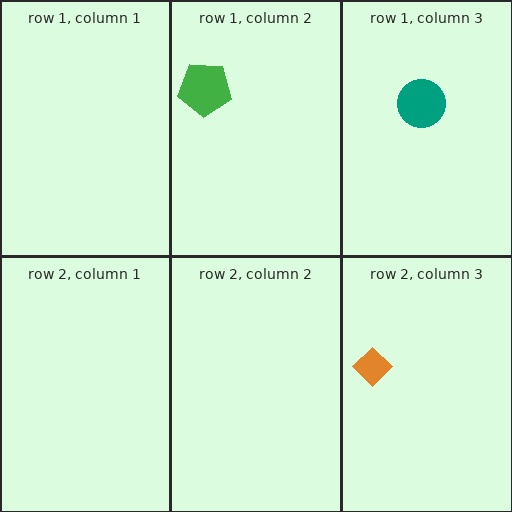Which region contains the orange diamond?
The row 2, column 3 region.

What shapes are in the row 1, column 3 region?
The teal circle.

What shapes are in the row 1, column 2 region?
The green pentagon.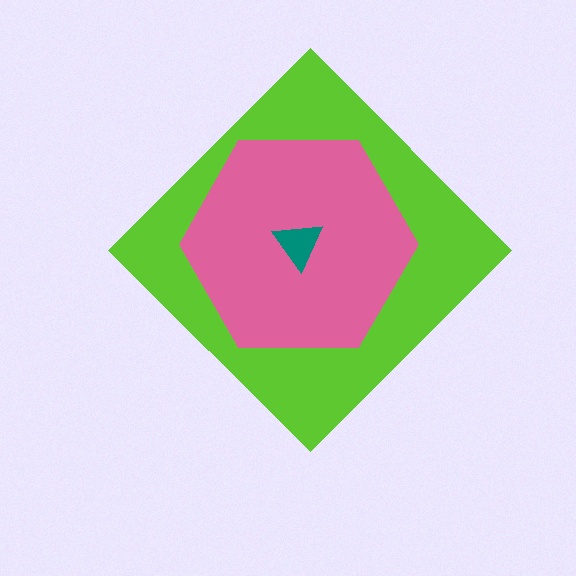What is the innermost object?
The teal triangle.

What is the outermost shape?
The lime diamond.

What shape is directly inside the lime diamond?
The pink hexagon.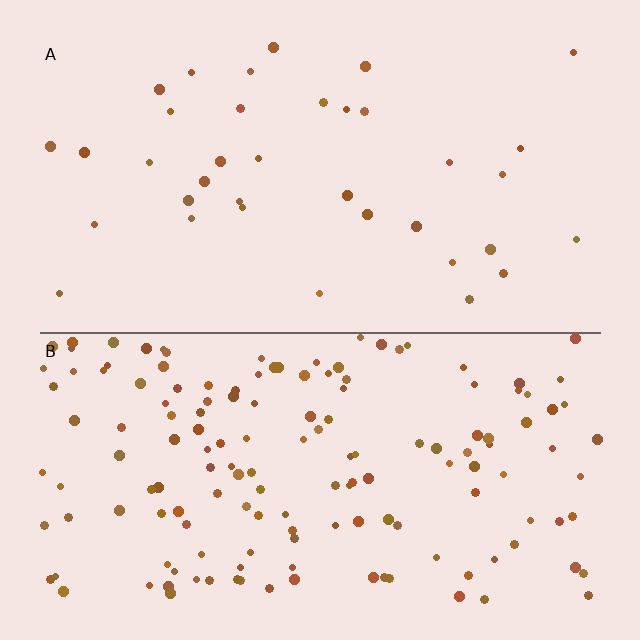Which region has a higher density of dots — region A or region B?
B (the bottom).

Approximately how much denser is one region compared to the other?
Approximately 4.3× — region B over region A.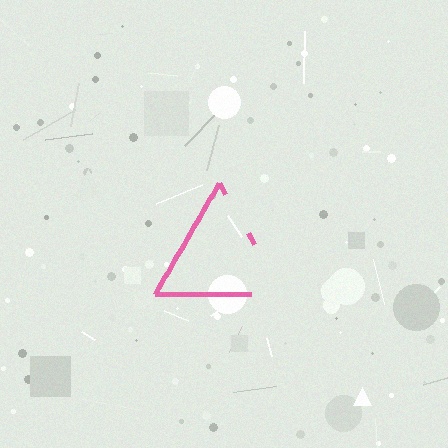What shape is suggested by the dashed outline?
The dashed outline suggests a triangle.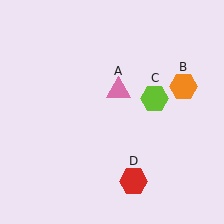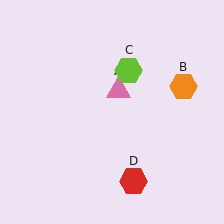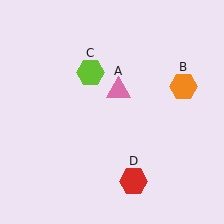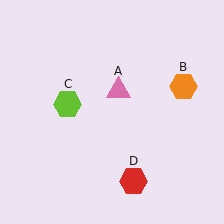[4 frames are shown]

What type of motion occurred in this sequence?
The lime hexagon (object C) rotated counterclockwise around the center of the scene.